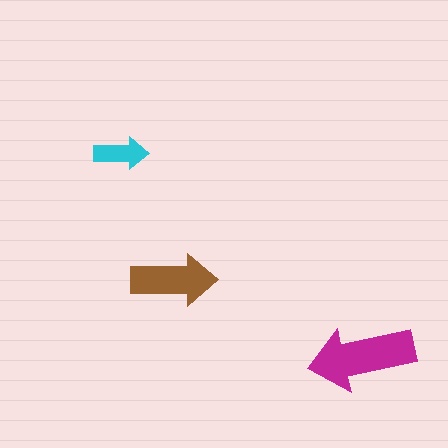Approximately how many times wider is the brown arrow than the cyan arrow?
About 1.5 times wider.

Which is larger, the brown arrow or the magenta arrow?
The magenta one.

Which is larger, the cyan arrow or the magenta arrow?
The magenta one.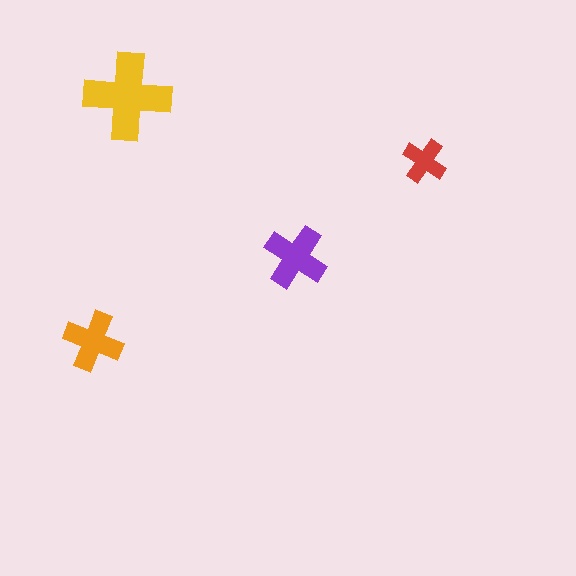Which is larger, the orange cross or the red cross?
The orange one.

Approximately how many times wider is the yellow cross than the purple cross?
About 1.5 times wider.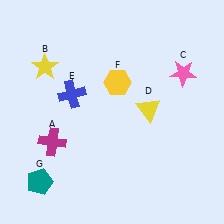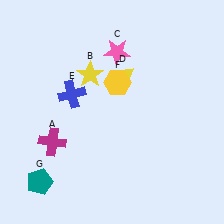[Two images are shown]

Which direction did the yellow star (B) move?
The yellow star (B) moved right.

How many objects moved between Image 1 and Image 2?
3 objects moved between the two images.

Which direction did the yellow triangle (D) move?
The yellow triangle (D) moved up.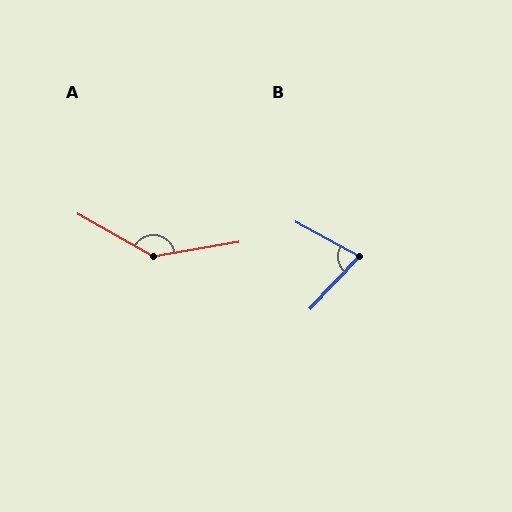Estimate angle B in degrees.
Approximately 75 degrees.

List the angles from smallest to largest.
B (75°), A (140°).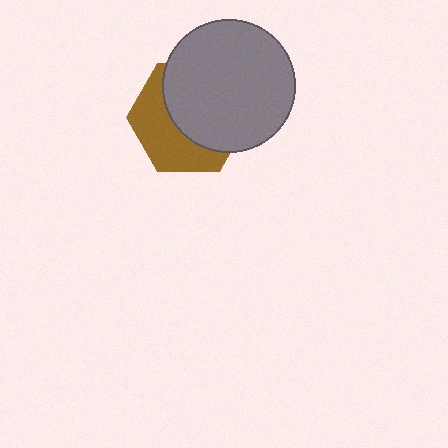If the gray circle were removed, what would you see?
You would see the complete brown hexagon.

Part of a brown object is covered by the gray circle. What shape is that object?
It is a hexagon.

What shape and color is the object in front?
The object in front is a gray circle.